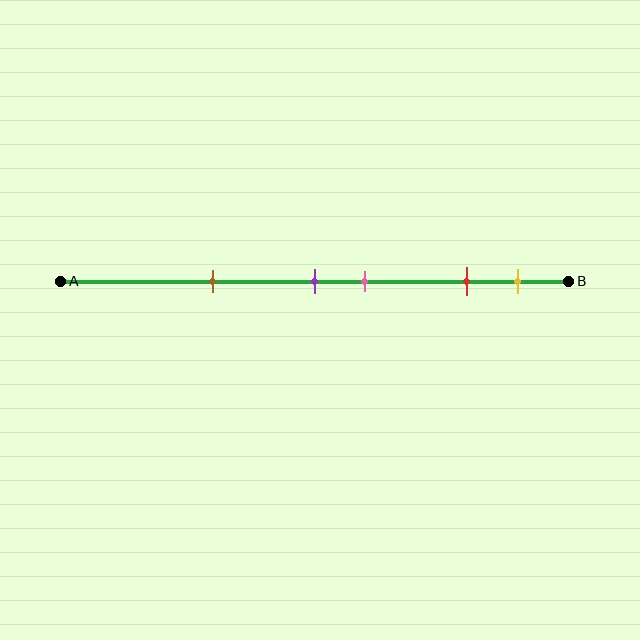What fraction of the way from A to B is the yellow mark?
The yellow mark is approximately 90% (0.9) of the way from A to B.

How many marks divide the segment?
There are 5 marks dividing the segment.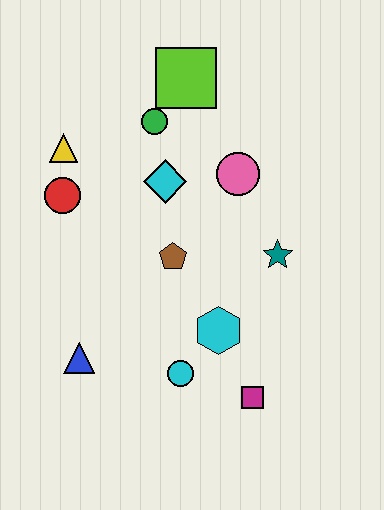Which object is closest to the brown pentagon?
The cyan diamond is closest to the brown pentagon.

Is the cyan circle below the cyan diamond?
Yes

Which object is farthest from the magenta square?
The lime square is farthest from the magenta square.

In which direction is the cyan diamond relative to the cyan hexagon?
The cyan diamond is above the cyan hexagon.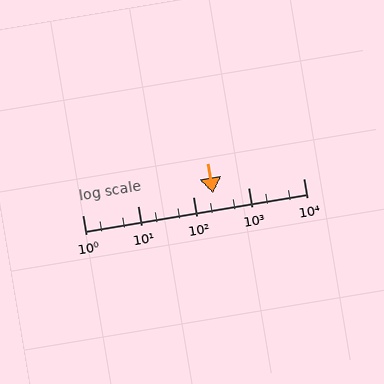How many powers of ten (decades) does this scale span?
The scale spans 4 decades, from 1 to 10000.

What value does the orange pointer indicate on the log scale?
The pointer indicates approximately 230.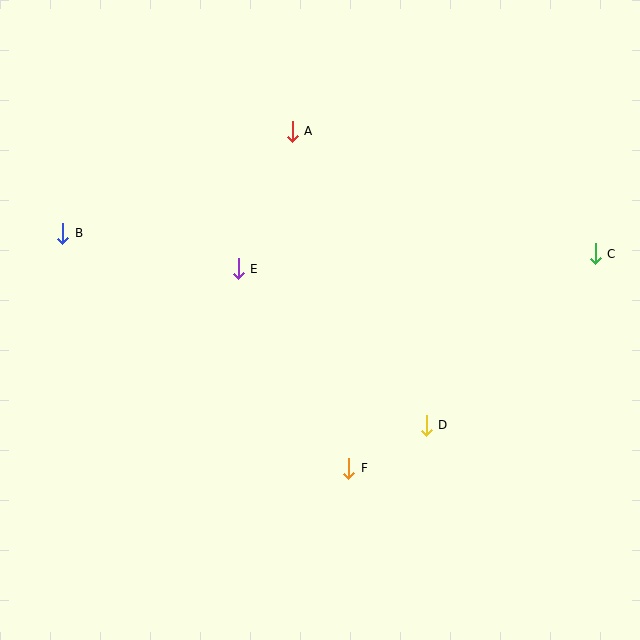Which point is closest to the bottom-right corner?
Point D is closest to the bottom-right corner.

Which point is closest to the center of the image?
Point E at (238, 269) is closest to the center.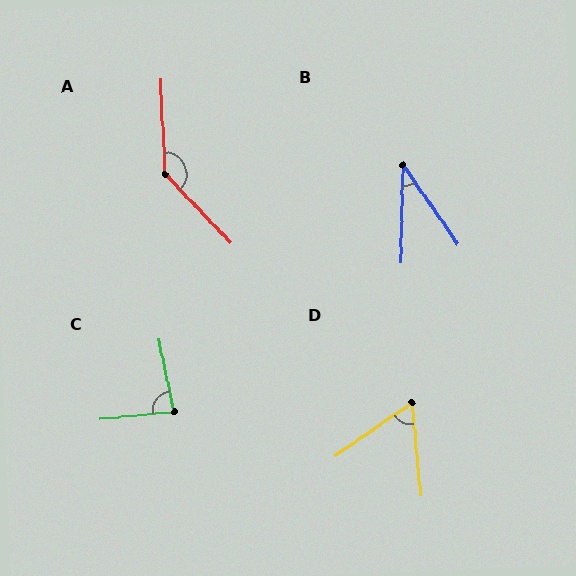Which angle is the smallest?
B, at approximately 36 degrees.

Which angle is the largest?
A, at approximately 139 degrees.